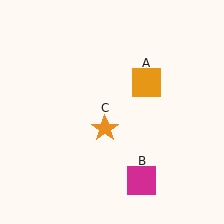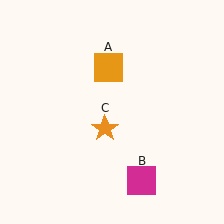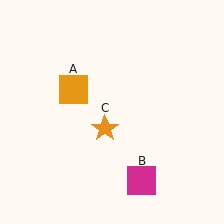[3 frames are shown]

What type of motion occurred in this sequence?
The orange square (object A) rotated counterclockwise around the center of the scene.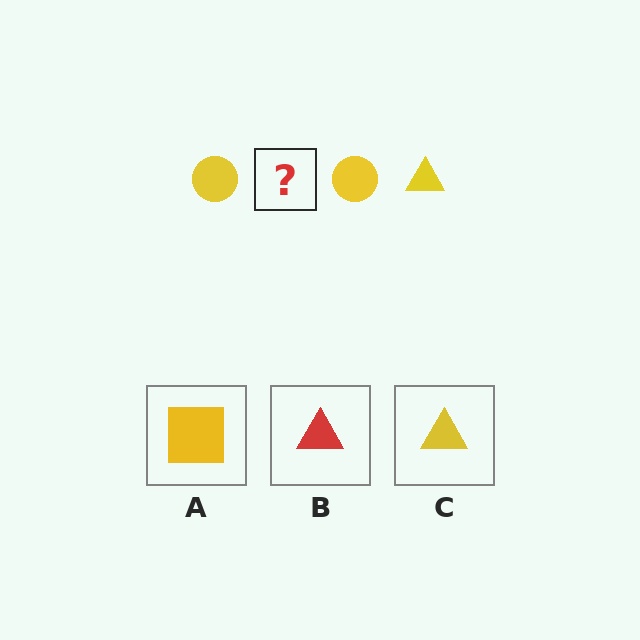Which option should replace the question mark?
Option C.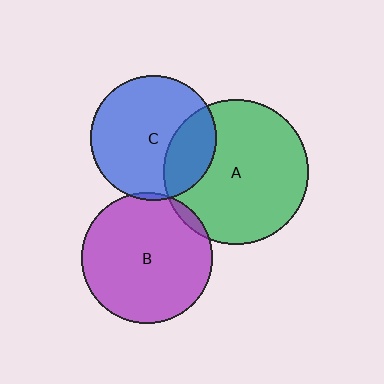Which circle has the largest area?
Circle A (green).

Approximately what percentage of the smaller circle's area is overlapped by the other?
Approximately 25%.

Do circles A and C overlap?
Yes.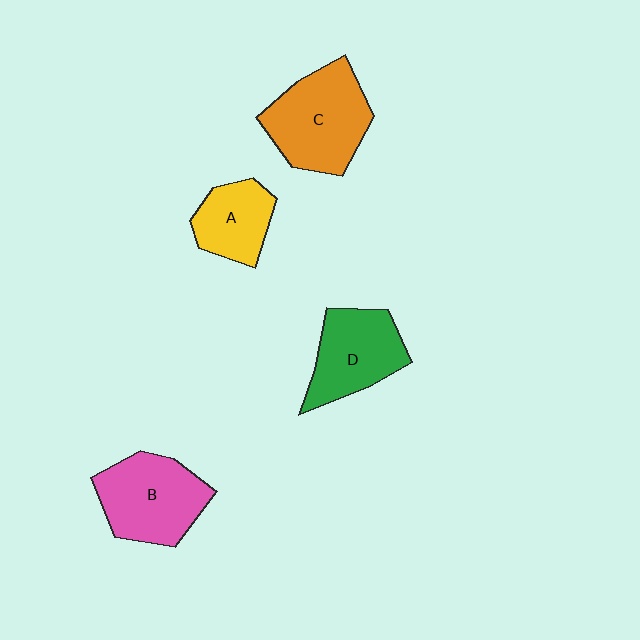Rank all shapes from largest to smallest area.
From largest to smallest: C (orange), B (pink), D (green), A (yellow).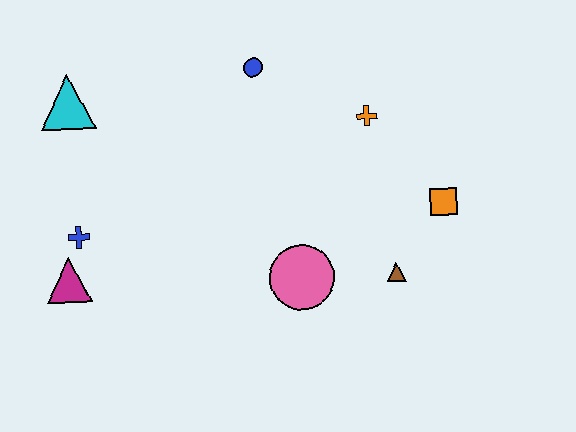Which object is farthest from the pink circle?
The cyan triangle is farthest from the pink circle.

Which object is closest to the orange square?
The brown triangle is closest to the orange square.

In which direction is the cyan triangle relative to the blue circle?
The cyan triangle is to the left of the blue circle.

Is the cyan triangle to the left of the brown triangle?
Yes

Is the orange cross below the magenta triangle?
No